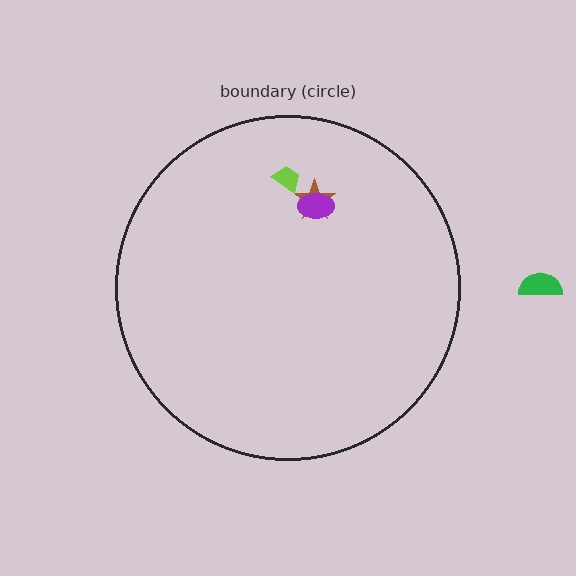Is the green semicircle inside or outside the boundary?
Outside.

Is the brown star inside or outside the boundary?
Inside.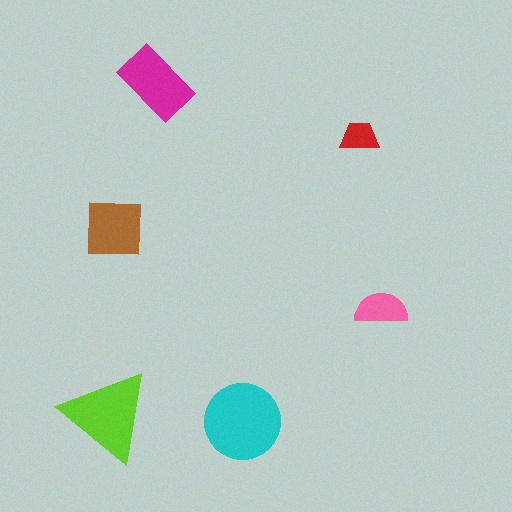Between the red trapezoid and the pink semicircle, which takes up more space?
The pink semicircle.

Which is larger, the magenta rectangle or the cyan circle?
The cyan circle.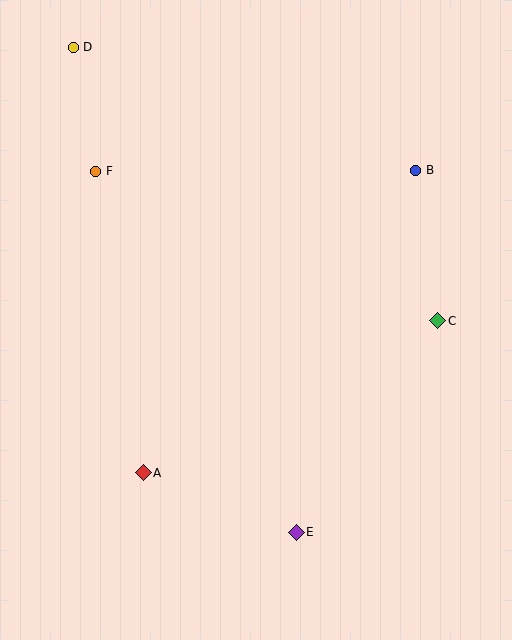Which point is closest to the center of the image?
Point C at (438, 321) is closest to the center.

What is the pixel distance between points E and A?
The distance between E and A is 164 pixels.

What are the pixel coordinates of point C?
Point C is at (438, 321).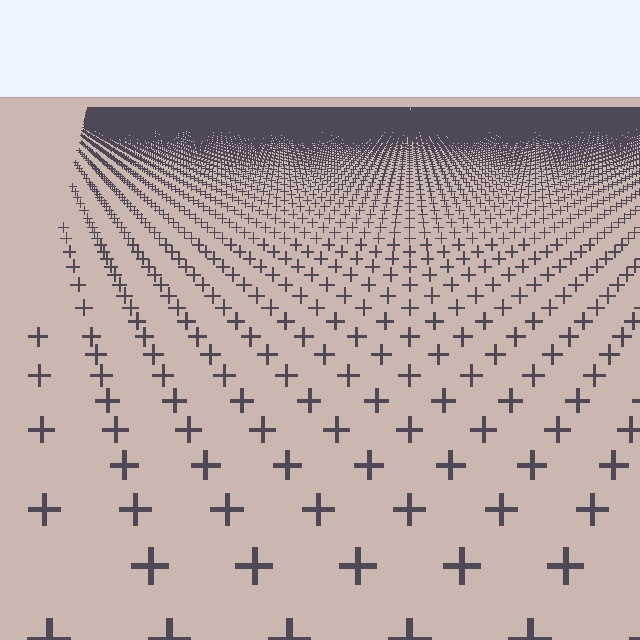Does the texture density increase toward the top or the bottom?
Density increases toward the top.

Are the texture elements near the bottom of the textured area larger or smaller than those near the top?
Larger. Near the bottom, elements are closer to the viewer and appear at a bigger on-screen size.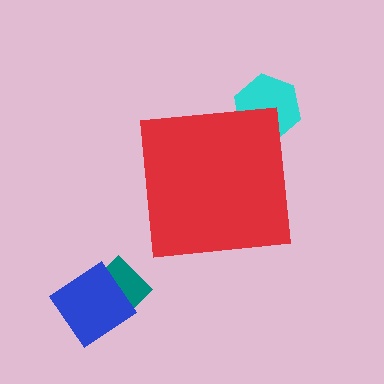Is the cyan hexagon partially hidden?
Yes, the cyan hexagon is partially hidden behind the red square.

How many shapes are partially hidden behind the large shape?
1 shape is partially hidden.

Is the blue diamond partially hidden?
No, the blue diamond is fully visible.